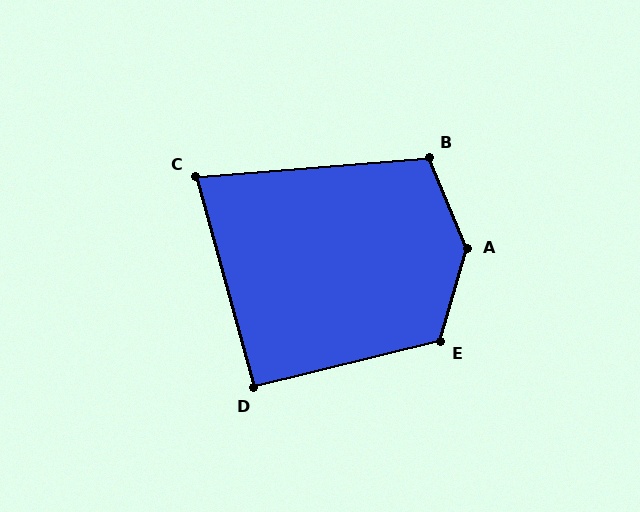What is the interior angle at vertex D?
Approximately 91 degrees (approximately right).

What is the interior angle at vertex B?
Approximately 108 degrees (obtuse).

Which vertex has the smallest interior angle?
C, at approximately 79 degrees.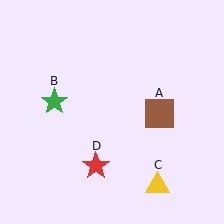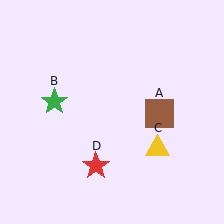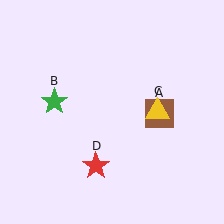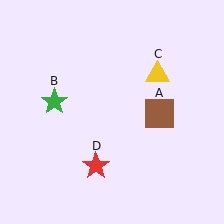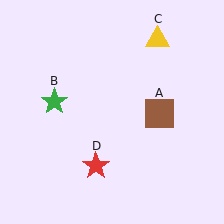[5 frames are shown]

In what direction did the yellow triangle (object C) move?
The yellow triangle (object C) moved up.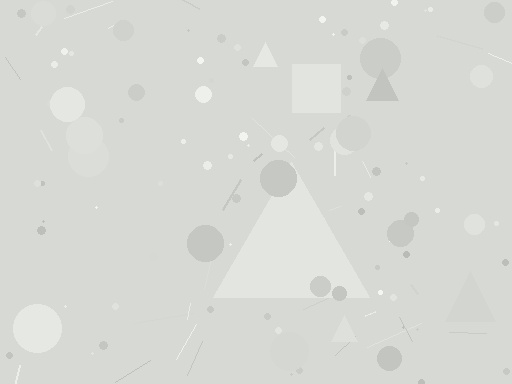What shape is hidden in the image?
A triangle is hidden in the image.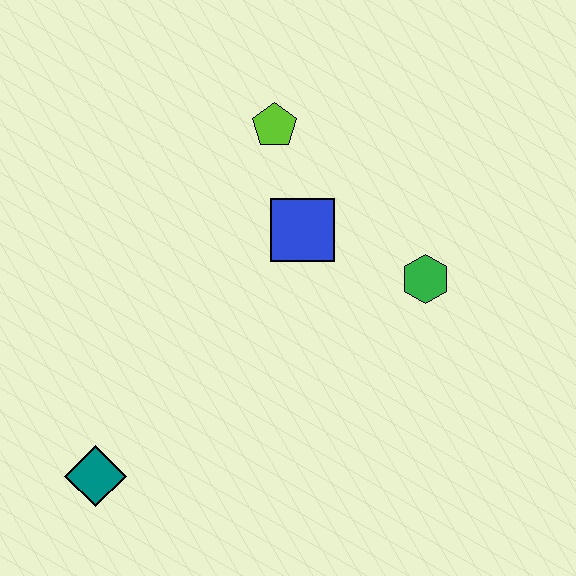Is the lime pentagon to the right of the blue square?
No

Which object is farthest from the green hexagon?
The teal diamond is farthest from the green hexagon.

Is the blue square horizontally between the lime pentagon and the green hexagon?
Yes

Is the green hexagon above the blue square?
No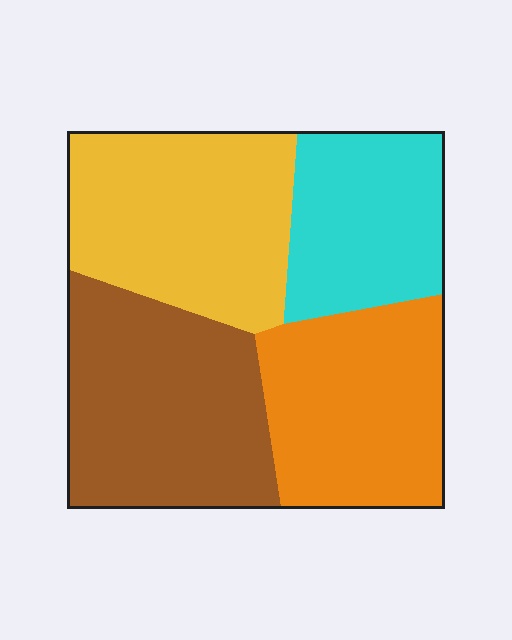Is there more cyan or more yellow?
Yellow.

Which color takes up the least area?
Cyan, at roughly 20%.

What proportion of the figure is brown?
Brown covers 29% of the figure.